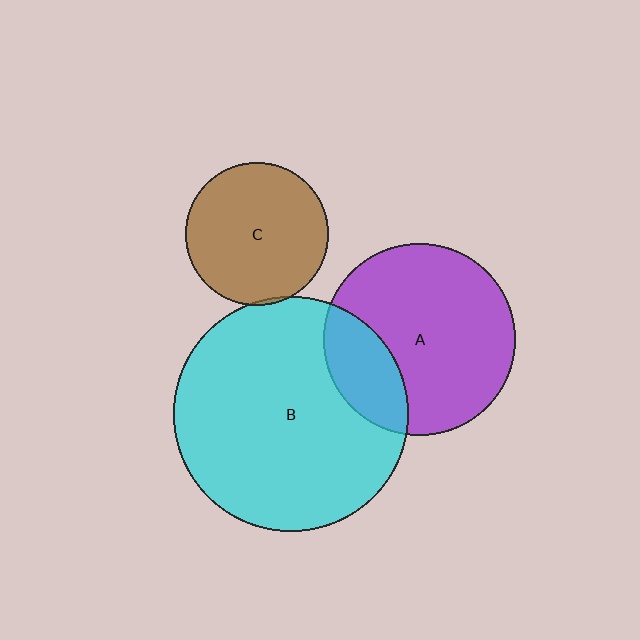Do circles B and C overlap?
Yes.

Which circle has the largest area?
Circle B (cyan).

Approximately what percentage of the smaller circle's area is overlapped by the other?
Approximately 5%.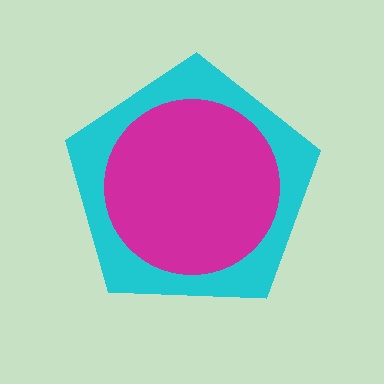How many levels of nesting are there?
2.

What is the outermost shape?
The cyan pentagon.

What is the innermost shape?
The magenta circle.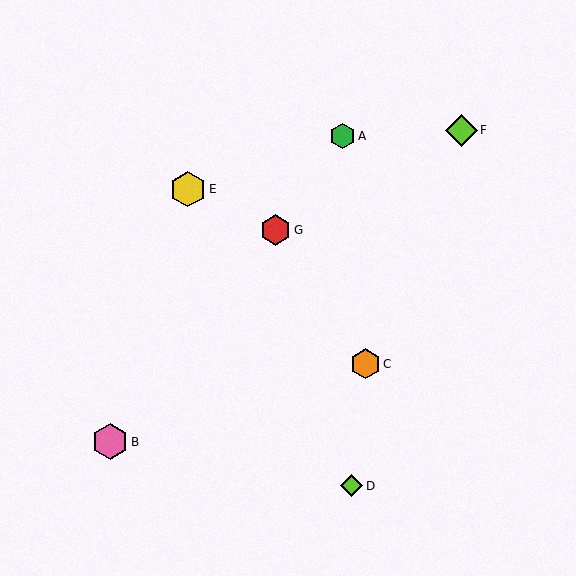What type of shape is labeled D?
Shape D is a lime diamond.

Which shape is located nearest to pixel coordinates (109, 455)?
The pink hexagon (labeled B) at (110, 442) is nearest to that location.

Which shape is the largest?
The pink hexagon (labeled B) is the largest.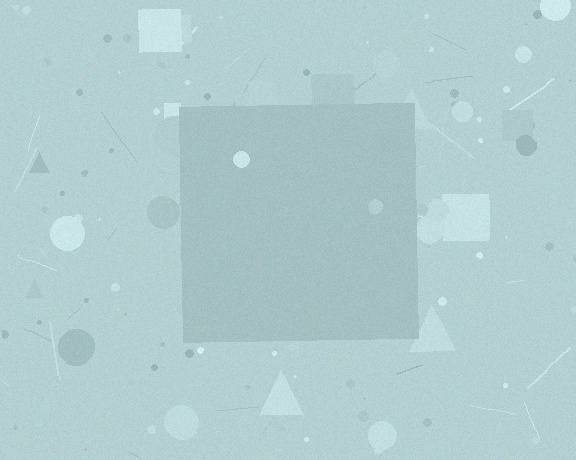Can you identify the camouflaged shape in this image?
The camouflaged shape is a square.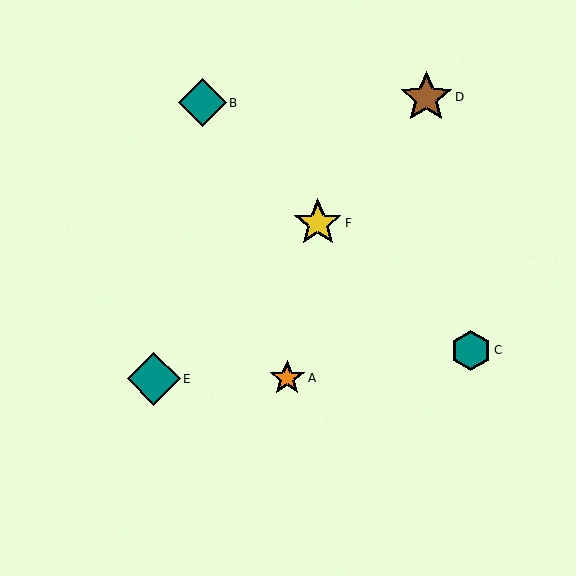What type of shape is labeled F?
Shape F is a yellow star.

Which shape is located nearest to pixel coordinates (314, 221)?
The yellow star (labeled F) at (318, 223) is nearest to that location.